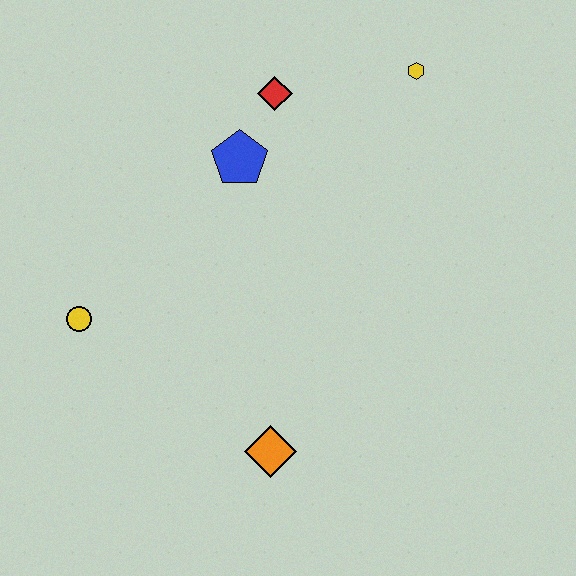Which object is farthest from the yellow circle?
The yellow hexagon is farthest from the yellow circle.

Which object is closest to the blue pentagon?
The red diamond is closest to the blue pentagon.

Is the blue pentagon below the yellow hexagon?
Yes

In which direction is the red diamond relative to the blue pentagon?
The red diamond is above the blue pentagon.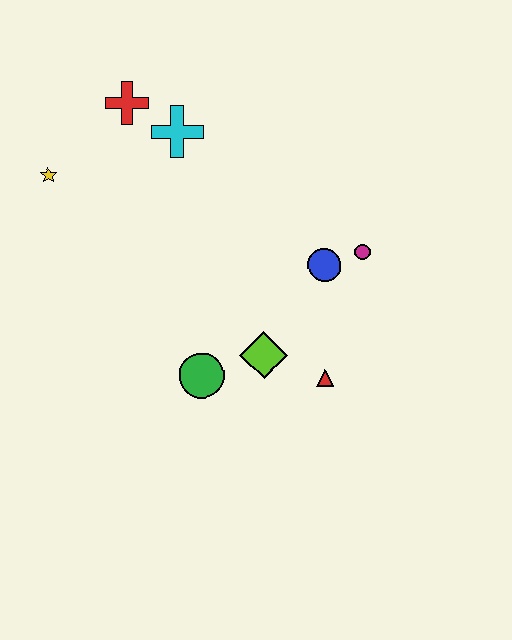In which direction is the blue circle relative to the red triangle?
The blue circle is above the red triangle.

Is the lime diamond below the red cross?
Yes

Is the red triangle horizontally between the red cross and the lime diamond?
No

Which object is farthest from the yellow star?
The red triangle is farthest from the yellow star.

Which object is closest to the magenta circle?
The blue circle is closest to the magenta circle.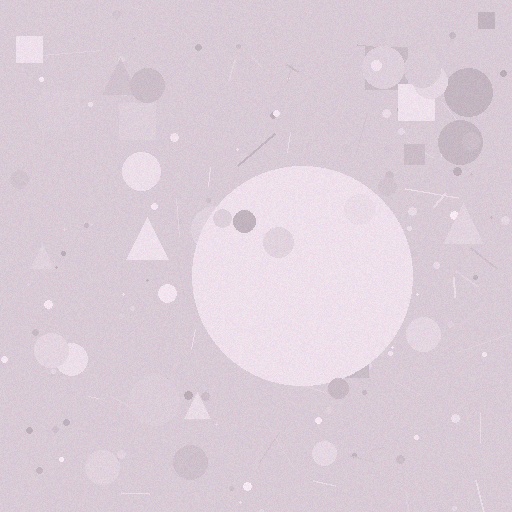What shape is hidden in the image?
A circle is hidden in the image.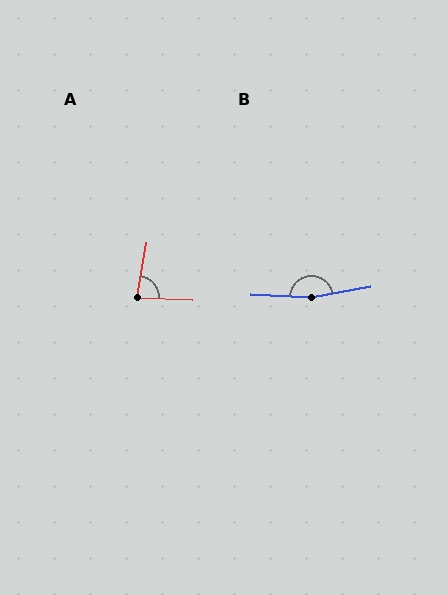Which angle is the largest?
B, at approximately 167 degrees.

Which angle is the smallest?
A, at approximately 82 degrees.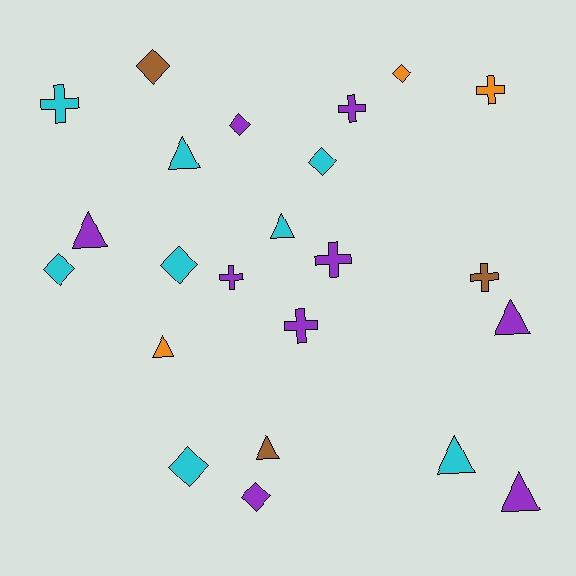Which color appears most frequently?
Purple, with 9 objects.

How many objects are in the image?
There are 23 objects.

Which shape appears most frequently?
Diamond, with 8 objects.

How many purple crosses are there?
There are 4 purple crosses.